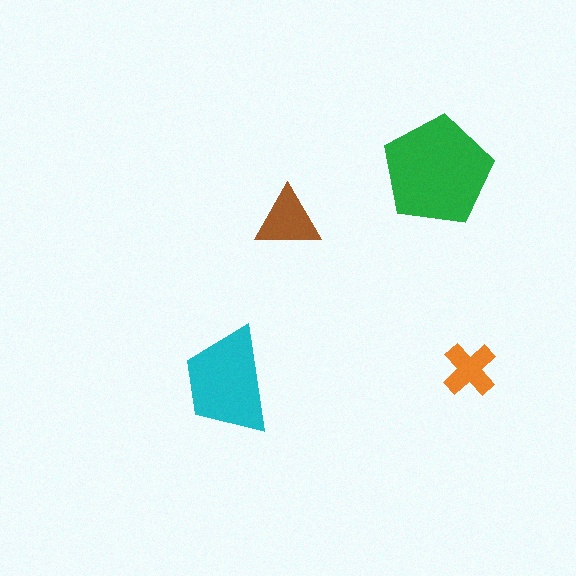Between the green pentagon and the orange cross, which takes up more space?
The green pentagon.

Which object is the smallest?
The orange cross.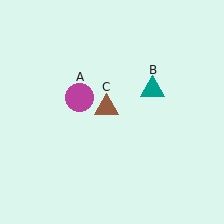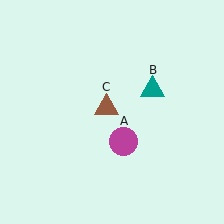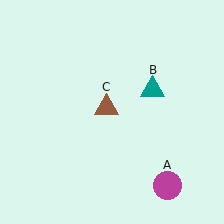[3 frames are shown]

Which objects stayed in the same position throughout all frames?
Teal triangle (object B) and brown triangle (object C) remained stationary.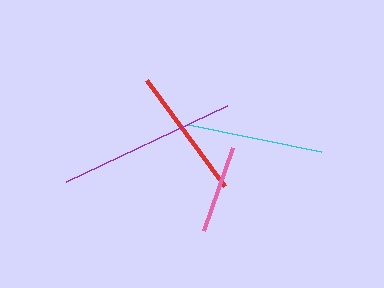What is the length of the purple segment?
The purple segment is approximately 178 pixels long.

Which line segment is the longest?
The purple line is the longest at approximately 178 pixels.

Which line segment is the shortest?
The pink line is the shortest at approximately 88 pixels.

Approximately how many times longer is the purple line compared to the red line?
The purple line is approximately 1.4 times the length of the red line.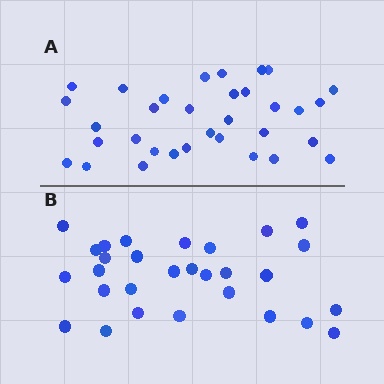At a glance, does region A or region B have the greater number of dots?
Region A (the top region) has more dots.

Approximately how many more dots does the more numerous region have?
Region A has about 4 more dots than region B.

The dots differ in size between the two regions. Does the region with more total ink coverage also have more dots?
No. Region B has more total ink coverage because its dots are larger, but region A actually contains more individual dots. Total area can be misleading — the number of items is what matters here.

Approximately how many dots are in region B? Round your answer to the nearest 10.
About 30 dots. (The exact count is 29, which rounds to 30.)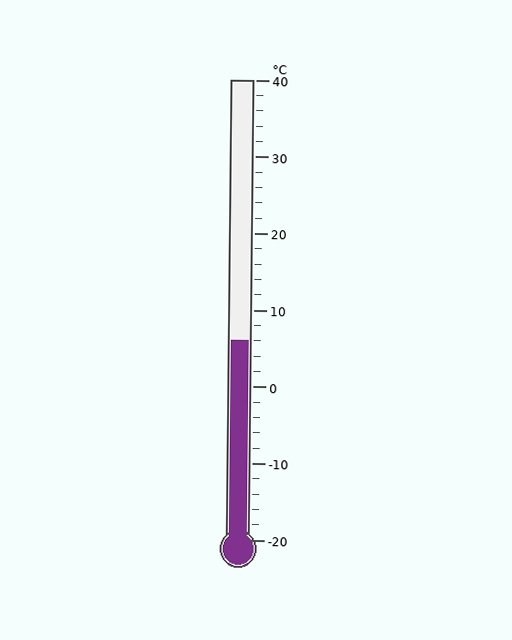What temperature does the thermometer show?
The thermometer shows approximately 6°C.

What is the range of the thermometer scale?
The thermometer scale ranges from -20°C to 40°C.